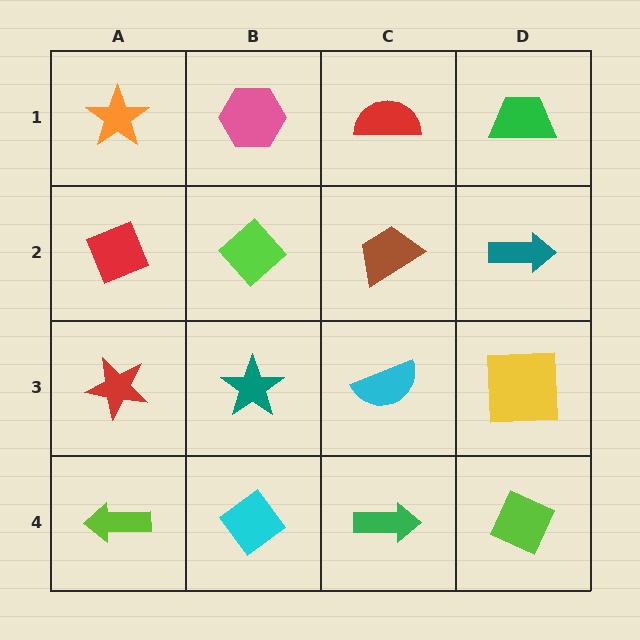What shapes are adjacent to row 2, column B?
A pink hexagon (row 1, column B), a teal star (row 3, column B), a red diamond (row 2, column A), a brown trapezoid (row 2, column C).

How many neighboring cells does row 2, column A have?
3.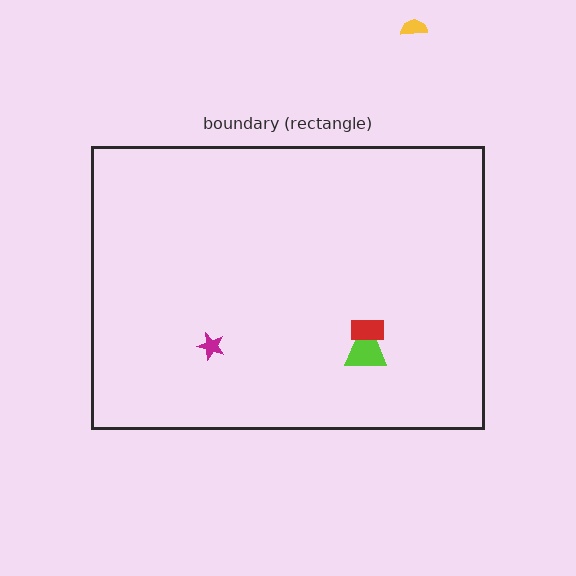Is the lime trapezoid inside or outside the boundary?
Inside.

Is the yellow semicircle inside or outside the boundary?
Outside.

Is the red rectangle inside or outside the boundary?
Inside.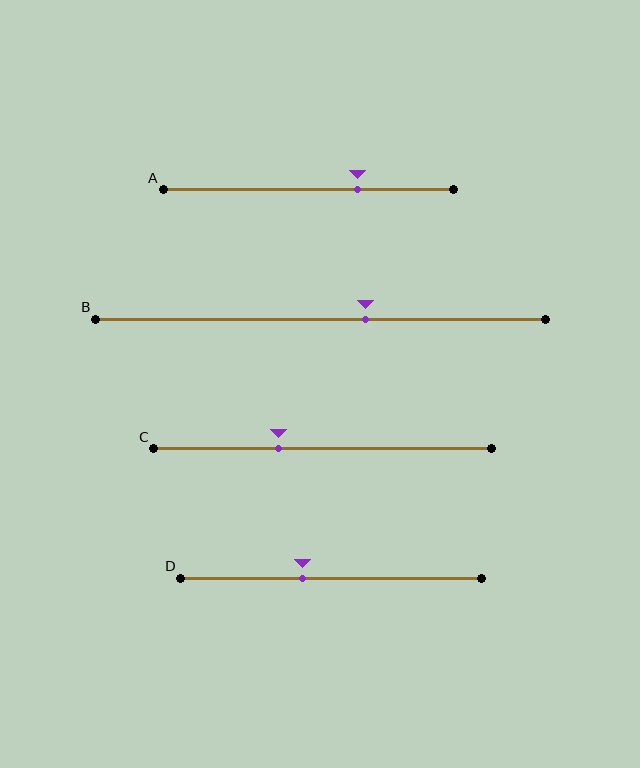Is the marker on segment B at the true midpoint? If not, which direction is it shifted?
No, the marker on segment B is shifted to the right by about 10% of the segment length.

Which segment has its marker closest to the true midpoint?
Segment D has its marker closest to the true midpoint.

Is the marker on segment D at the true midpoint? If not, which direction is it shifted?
No, the marker on segment D is shifted to the left by about 10% of the segment length.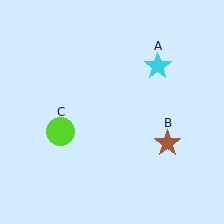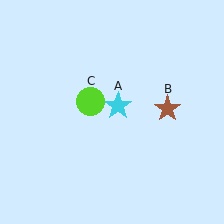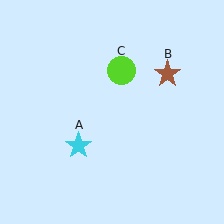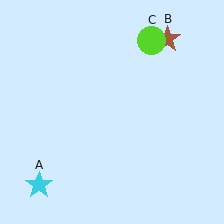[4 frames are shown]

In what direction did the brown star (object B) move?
The brown star (object B) moved up.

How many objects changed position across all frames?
3 objects changed position: cyan star (object A), brown star (object B), lime circle (object C).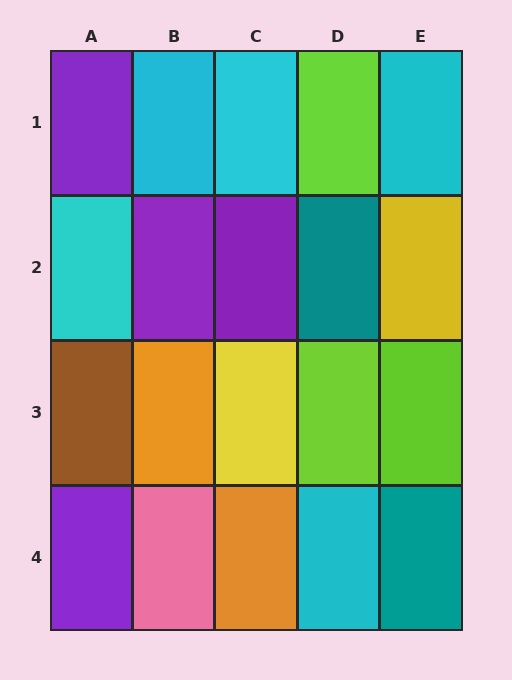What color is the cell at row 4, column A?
Purple.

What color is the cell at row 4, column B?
Pink.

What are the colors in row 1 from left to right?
Purple, cyan, cyan, lime, cyan.